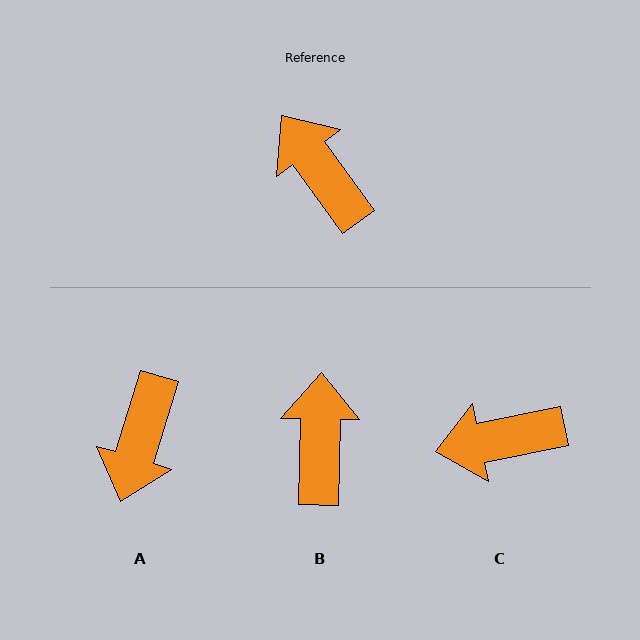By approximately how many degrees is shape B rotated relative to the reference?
Approximately 37 degrees clockwise.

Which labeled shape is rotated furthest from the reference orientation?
A, about 127 degrees away.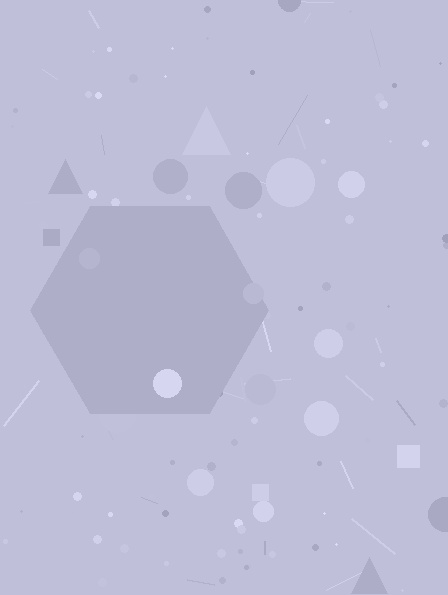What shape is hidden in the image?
A hexagon is hidden in the image.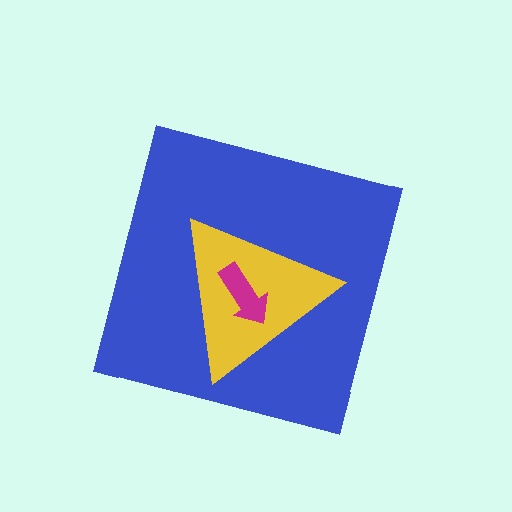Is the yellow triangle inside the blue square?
Yes.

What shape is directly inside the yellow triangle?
The magenta arrow.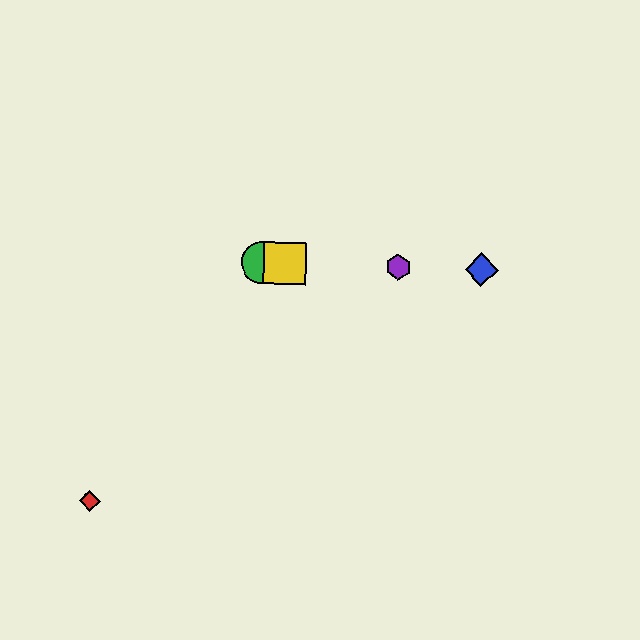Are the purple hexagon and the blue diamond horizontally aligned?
Yes, both are at y≈267.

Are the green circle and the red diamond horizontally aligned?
No, the green circle is at y≈263 and the red diamond is at y≈501.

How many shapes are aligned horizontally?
4 shapes (the blue diamond, the green circle, the yellow square, the purple hexagon) are aligned horizontally.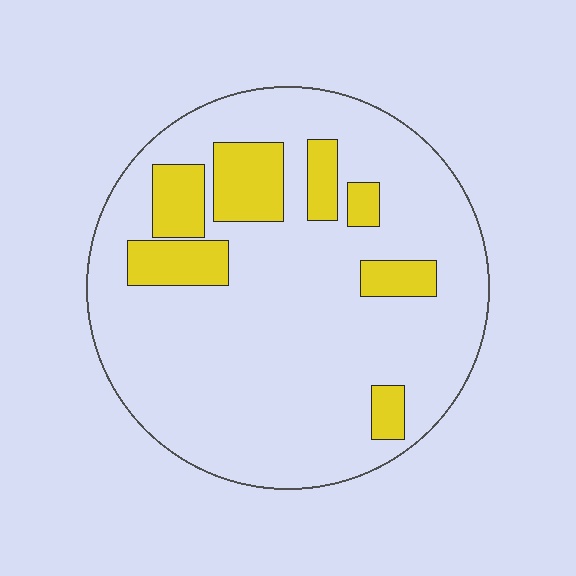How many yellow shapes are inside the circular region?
7.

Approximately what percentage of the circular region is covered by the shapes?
Approximately 20%.